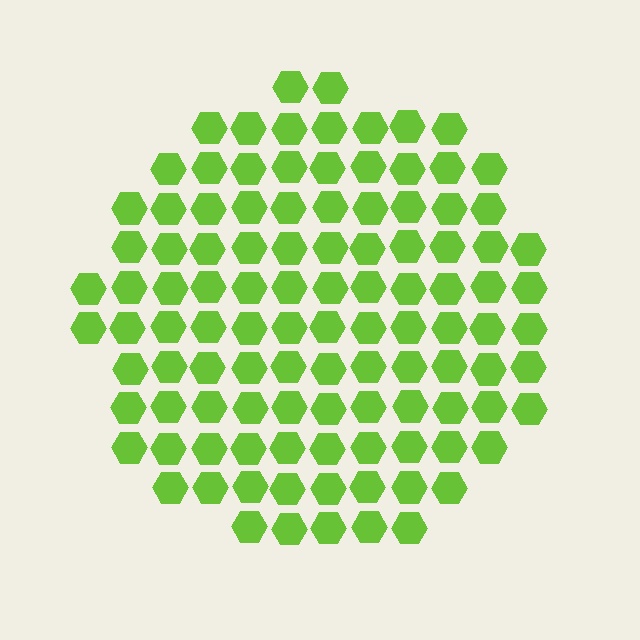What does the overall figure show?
The overall figure shows a circle.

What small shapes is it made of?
It is made of small hexagons.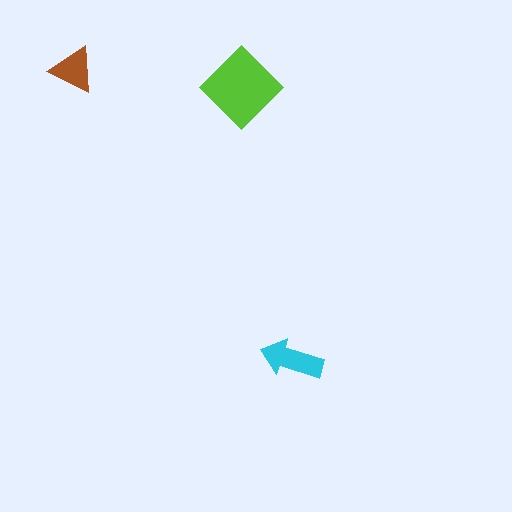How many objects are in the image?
There are 3 objects in the image.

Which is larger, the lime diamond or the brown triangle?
The lime diamond.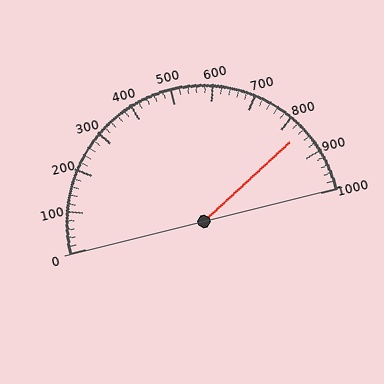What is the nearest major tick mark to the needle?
The nearest major tick mark is 800.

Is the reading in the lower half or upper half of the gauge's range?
The reading is in the upper half of the range (0 to 1000).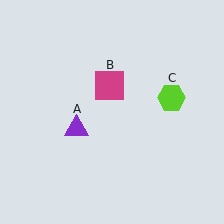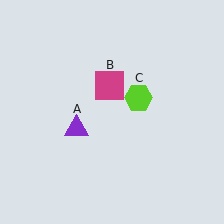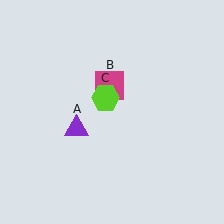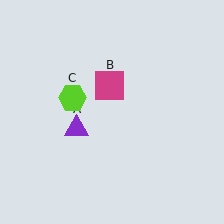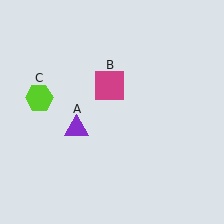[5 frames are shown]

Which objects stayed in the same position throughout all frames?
Purple triangle (object A) and magenta square (object B) remained stationary.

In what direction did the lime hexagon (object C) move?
The lime hexagon (object C) moved left.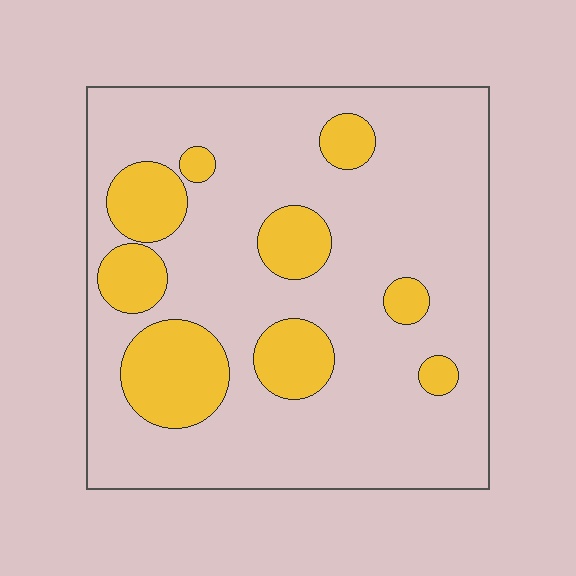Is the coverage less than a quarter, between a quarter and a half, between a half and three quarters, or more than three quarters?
Less than a quarter.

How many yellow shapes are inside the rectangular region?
9.